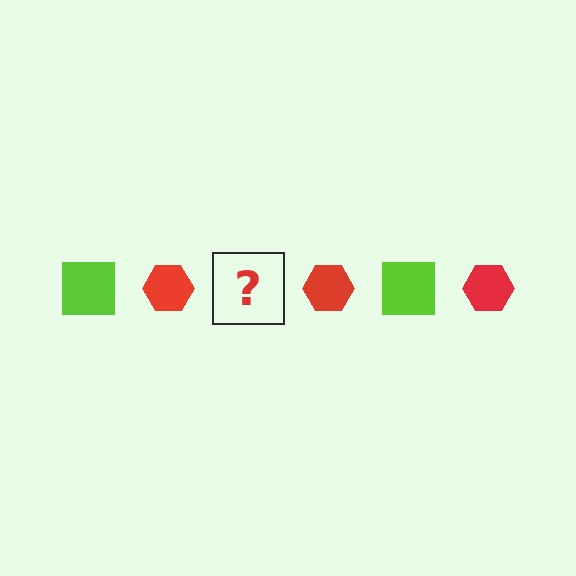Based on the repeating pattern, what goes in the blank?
The blank should be a lime square.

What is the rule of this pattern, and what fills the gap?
The rule is that the pattern alternates between lime square and red hexagon. The gap should be filled with a lime square.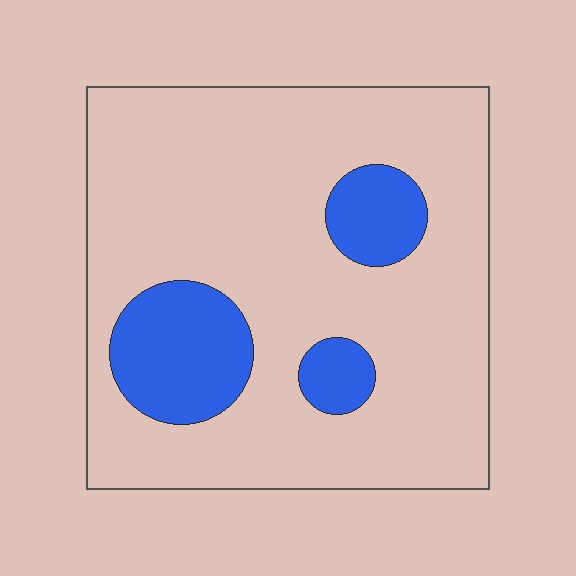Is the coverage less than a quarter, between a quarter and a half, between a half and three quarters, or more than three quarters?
Less than a quarter.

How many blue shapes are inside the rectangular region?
3.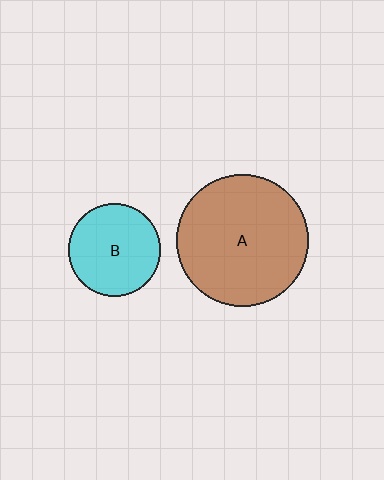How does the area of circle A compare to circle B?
Approximately 2.1 times.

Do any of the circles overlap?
No, none of the circles overlap.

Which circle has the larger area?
Circle A (brown).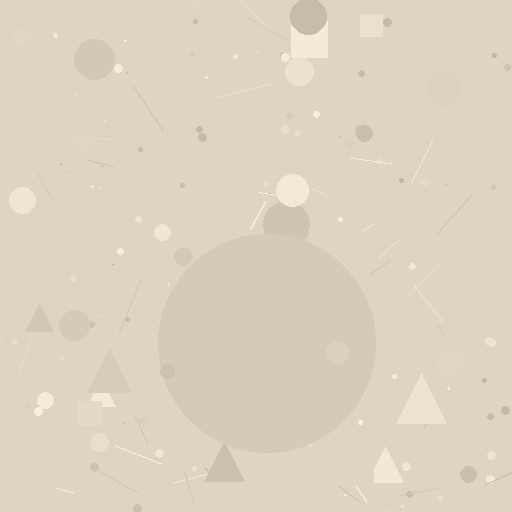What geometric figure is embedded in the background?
A circle is embedded in the background.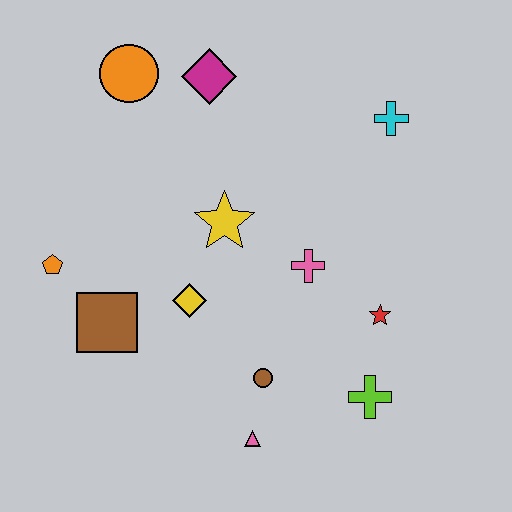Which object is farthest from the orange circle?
The lime cross is farthest from the orange circle.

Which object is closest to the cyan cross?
The pink cross is closest to the cyan cross.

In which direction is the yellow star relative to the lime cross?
The yellow star is above the lime cross.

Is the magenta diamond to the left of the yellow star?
Yes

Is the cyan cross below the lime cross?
No